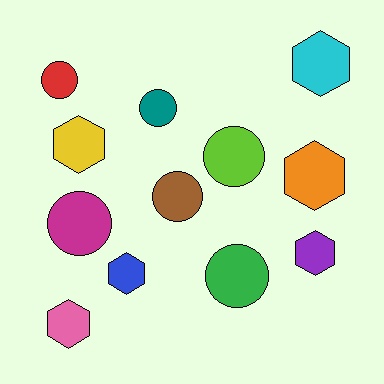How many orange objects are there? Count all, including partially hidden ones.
There is 1 orange object.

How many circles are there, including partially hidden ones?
There are 6 circles.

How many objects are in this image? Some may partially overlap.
There are 12 objects.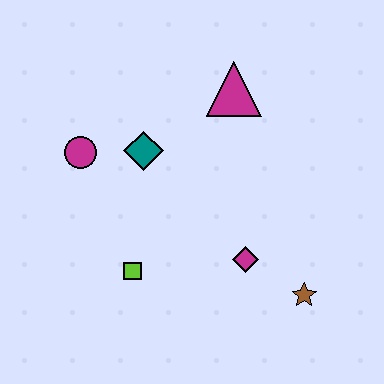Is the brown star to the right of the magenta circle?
Yes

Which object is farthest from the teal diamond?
The brown star is farthest from the teal diamond.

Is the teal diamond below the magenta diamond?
No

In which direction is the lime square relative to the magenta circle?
The lime square is below the magenta circle.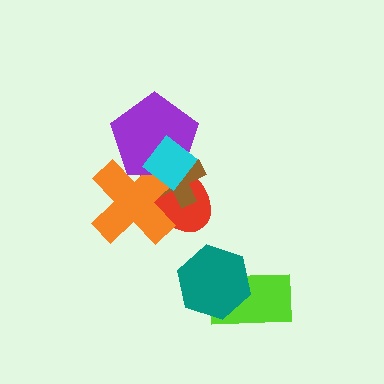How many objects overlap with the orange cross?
4 objects overlap with the orange cross.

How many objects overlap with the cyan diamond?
4 objects overlap with the cyan diamond.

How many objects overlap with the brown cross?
4 objects overlap with the brown cross.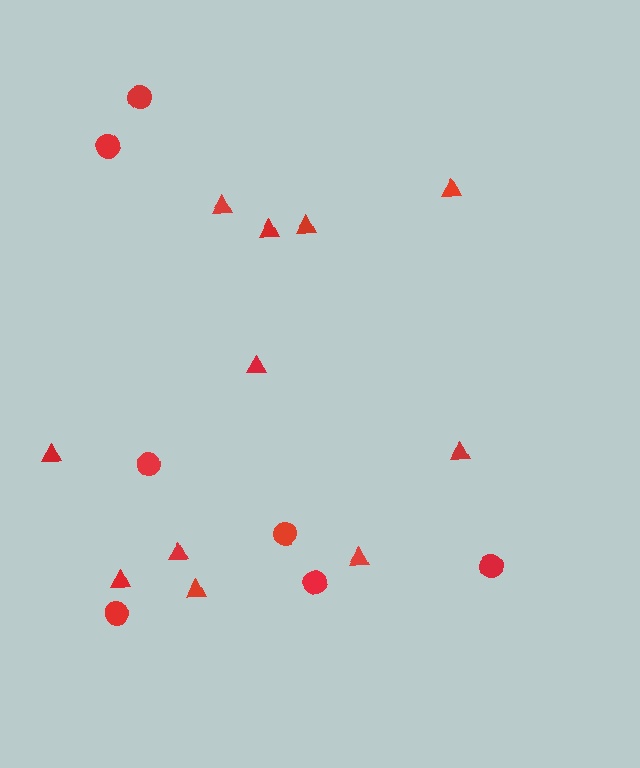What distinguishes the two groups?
There are 2 groups: one group of triangles (11) and one group of circles (7).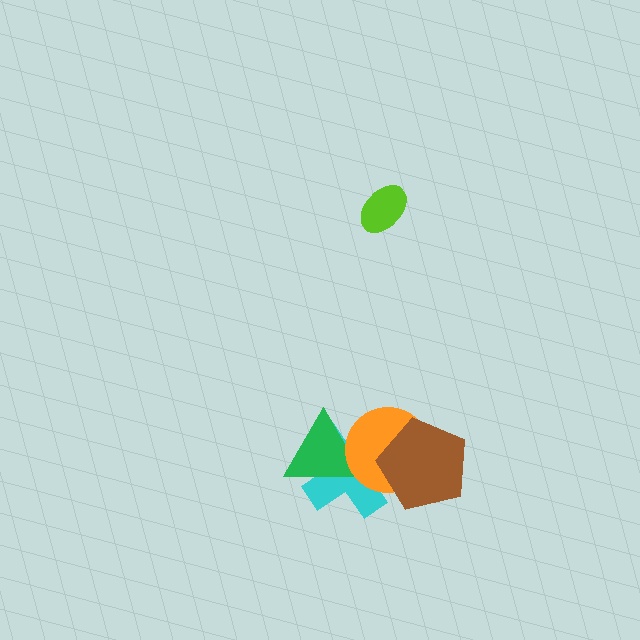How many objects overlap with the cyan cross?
3 objects overlap with the cyan cross.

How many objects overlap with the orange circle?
3 objects overlap with the orange circle.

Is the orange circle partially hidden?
Yes, it is partially covered by another shape.